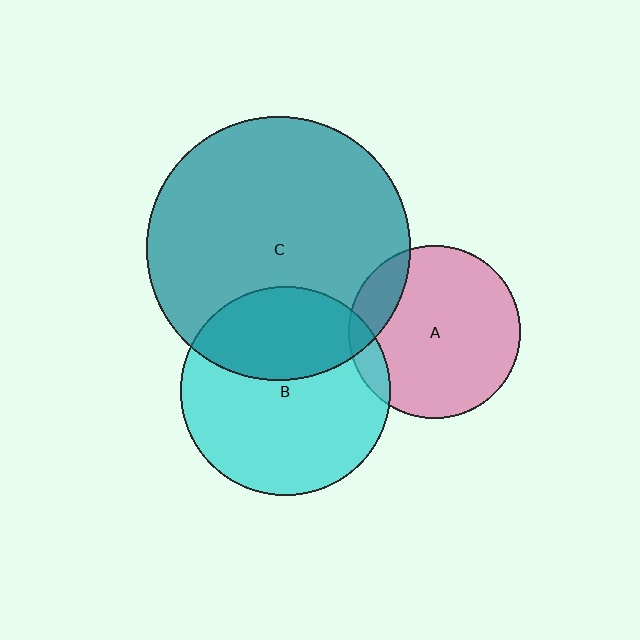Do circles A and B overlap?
Yes.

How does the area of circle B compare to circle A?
Approximately 1.5 times.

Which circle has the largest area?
Circle C (teal).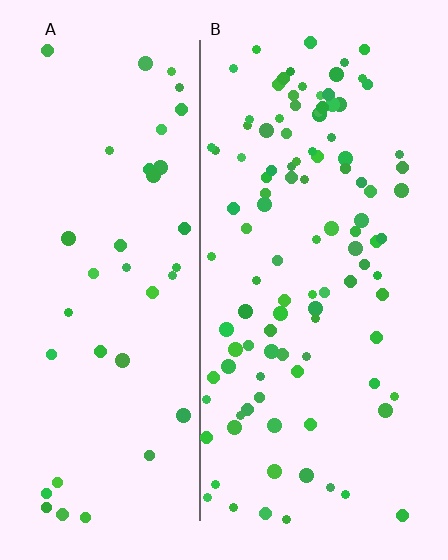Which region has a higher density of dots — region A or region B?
B (the right).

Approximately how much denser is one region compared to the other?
Approximately 2.7× — region B over region A.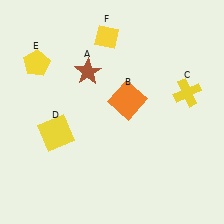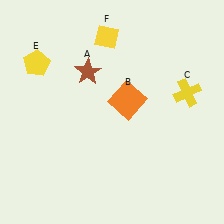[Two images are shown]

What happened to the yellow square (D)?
The yellow square (D) was removed in Image 2. It was in the bottom-left area of Image 1.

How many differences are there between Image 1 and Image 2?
There is 1 difference between the two images.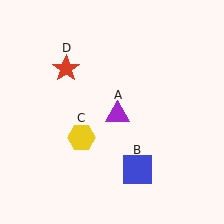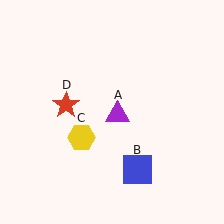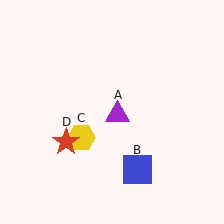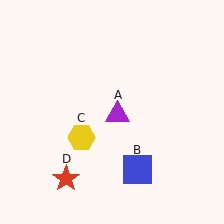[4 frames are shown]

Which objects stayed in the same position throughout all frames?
Purple triangle (object A) and blue square (object B) and yellow hexagon (object C) remained stationary.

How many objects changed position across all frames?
1 object changed position: red star (object D).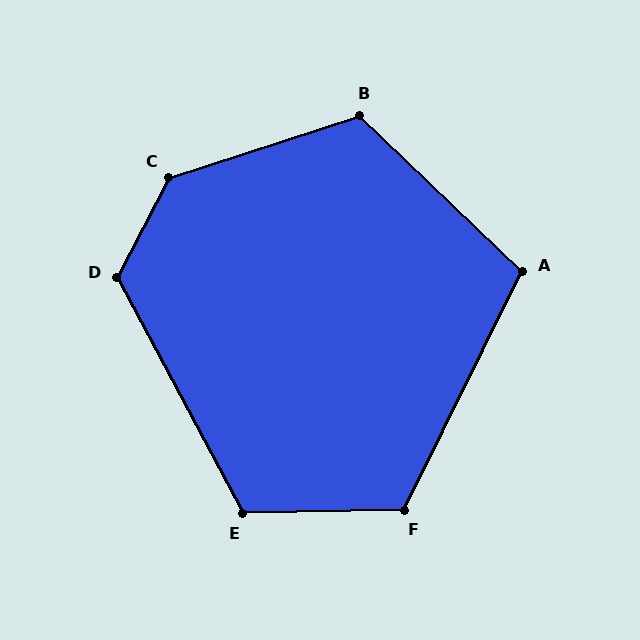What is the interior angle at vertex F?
Approximately 117 degrees (obtuse).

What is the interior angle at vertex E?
Approximately 117 degrees (obtuse).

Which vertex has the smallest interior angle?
A, at approximately 108 degrees.